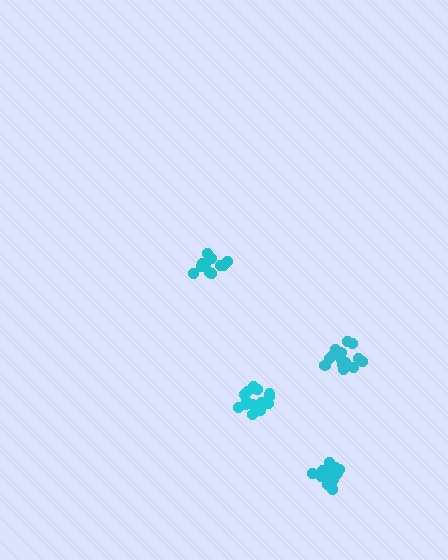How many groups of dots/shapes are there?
There are 4 groups.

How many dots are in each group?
Group 1: 16 dots, Group 2: 16 dots, Group 3: 12 dots, Group 4: 16 dots (60 total).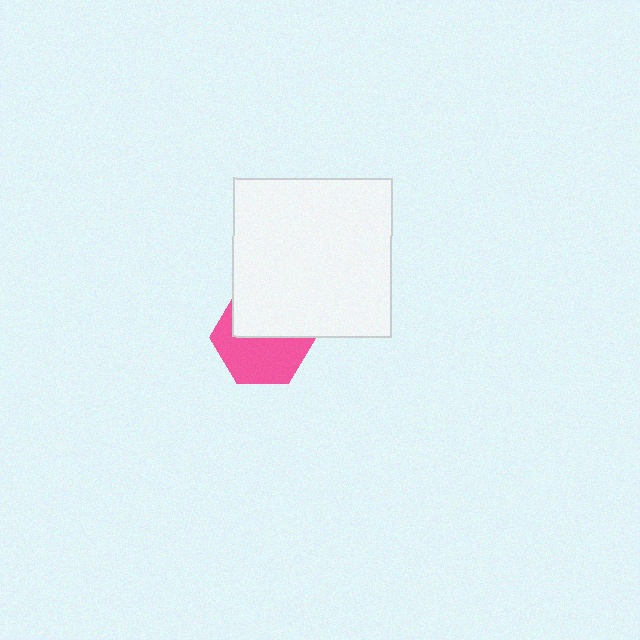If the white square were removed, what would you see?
You would see the complete pink hexagon.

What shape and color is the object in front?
The object in front is a white square.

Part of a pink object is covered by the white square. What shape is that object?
It is a hexagon.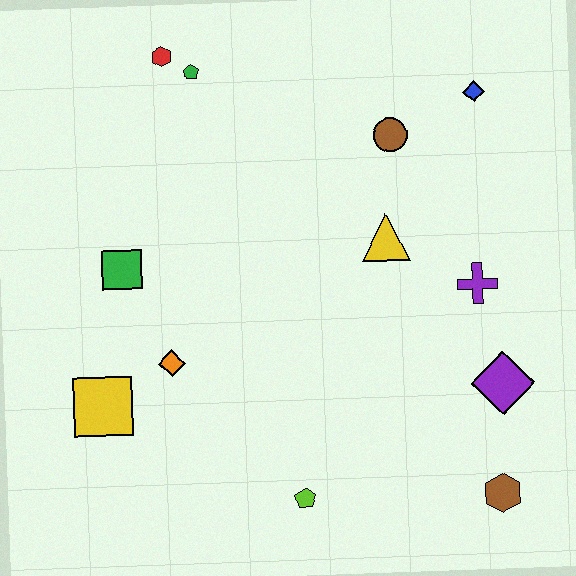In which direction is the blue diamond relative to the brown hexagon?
The blue diamond is above the brown hexagon.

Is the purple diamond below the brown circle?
Yes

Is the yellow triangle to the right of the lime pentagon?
Yes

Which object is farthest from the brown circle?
The yellow square is farthest from the brown circle.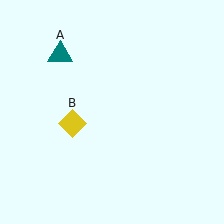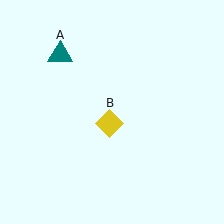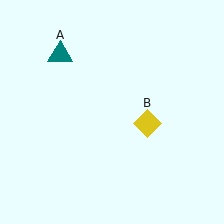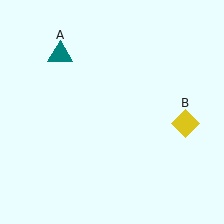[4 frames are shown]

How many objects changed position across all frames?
1 object changed position: yellow diamond (object B).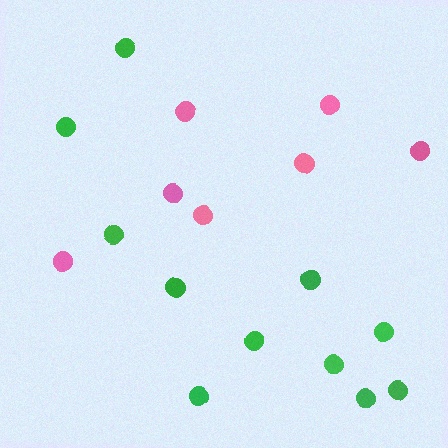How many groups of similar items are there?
There are 2 groups: one group of pink circles (7) and one group of green circles (11).